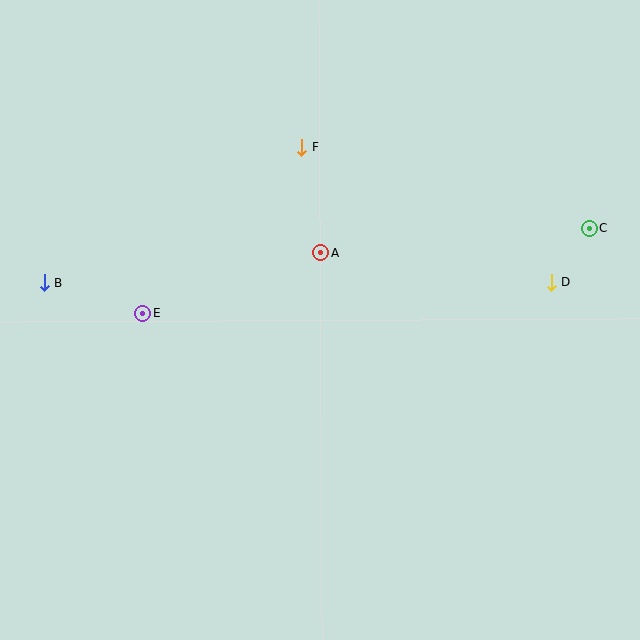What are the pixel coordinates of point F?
Point F is at (302, 147).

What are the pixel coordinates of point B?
Point B is at (44, 283).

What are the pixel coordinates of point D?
Point D is at (551, 282).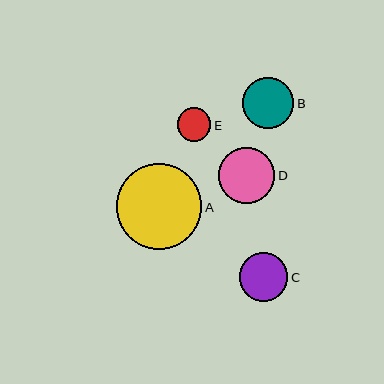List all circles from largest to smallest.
From largest to smallest: A, D, B, C, E.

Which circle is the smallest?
Circle E is the smallest with a size of approximately 33 pixels.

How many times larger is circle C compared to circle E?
Circle C is approximately 1.5 times the size of circle E.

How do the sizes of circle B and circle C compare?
Circle B and circle C are approximately the same size.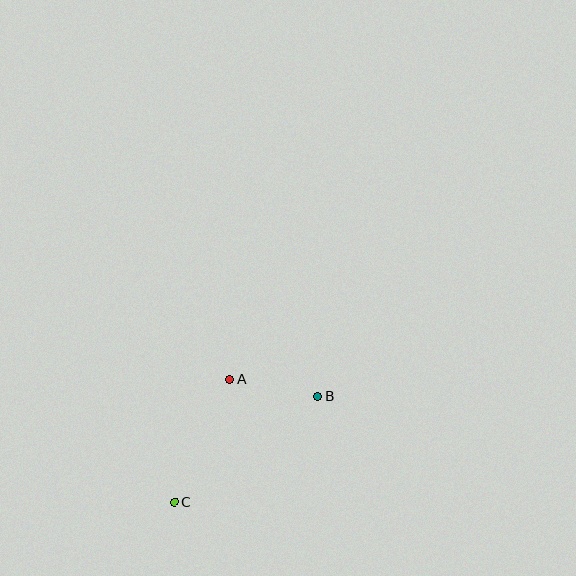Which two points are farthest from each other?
Points B and C are farthest from each other.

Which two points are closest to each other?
Points A and B are closest to each other.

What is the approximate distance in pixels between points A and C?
The distance between A and C is approximately 135 pixels.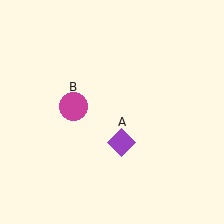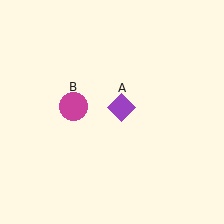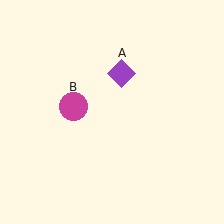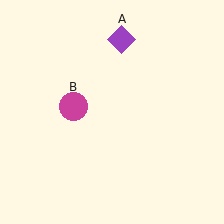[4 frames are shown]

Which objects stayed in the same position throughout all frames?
Magenta circle (object B) remained stationary.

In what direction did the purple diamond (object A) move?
The purple diamond (object A) moved up.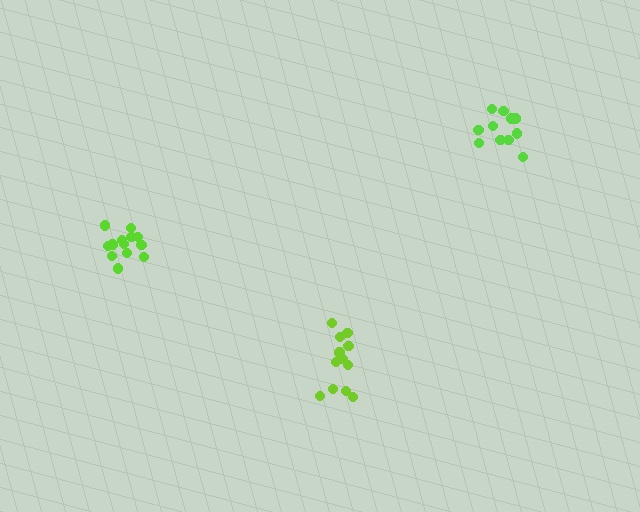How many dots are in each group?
Group 1: 13 dots, Group 2: 11 dots, Group 3: 12 dots (36 total).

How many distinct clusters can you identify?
There are 3 distinct clusters.